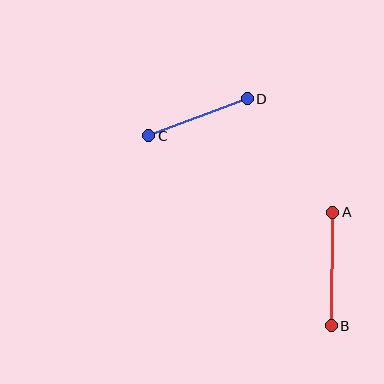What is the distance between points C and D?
The distance is approximately 105 pixels.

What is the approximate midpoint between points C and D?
The midpoint is at approximately (198, 117) pixels.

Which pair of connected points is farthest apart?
Points A and B are farthest apart.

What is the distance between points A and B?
The distance is approximately 113 pixels.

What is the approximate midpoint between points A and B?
The midpoint is at approximately (332, 269) pixels.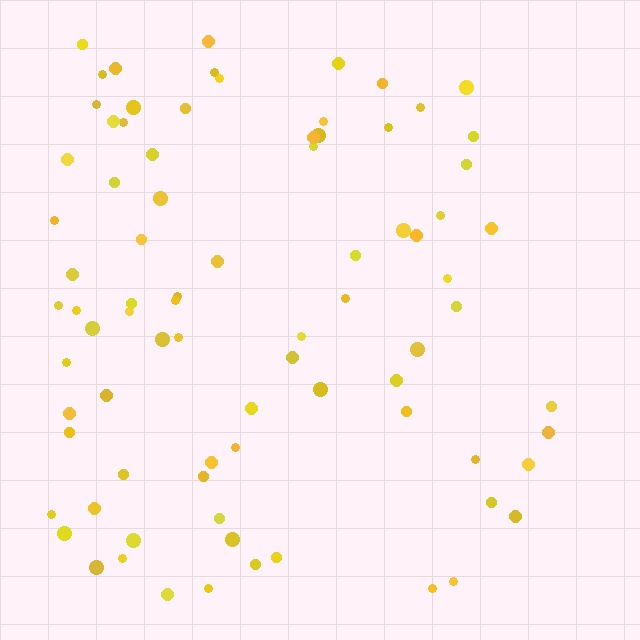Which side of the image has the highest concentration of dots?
The left.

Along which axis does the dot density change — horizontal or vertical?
Horizontal.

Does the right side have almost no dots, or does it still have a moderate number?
Still a moderate number, just noticeably fewer than the left.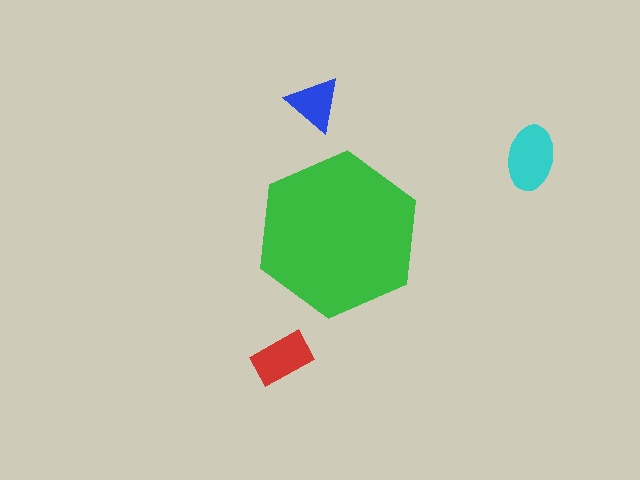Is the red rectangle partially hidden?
No, the red rectangle is fully visible.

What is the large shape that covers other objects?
A green hexagon.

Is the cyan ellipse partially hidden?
No, the cyan ellipse is fully visible.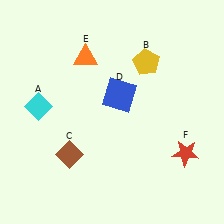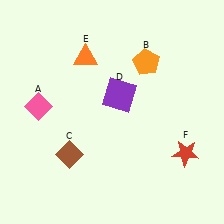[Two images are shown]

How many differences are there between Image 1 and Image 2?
There are 3 differences between the two images.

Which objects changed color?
A changed from cyan to pink. B changed from yellow to orange. D changed from blue to purple.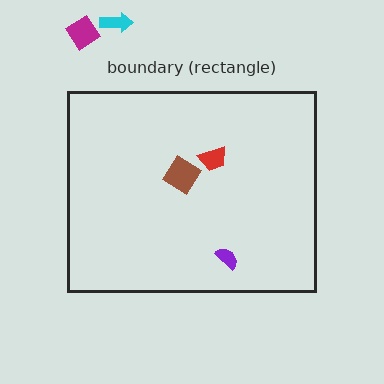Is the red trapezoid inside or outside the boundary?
Inside.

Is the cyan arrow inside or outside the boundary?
Outside.